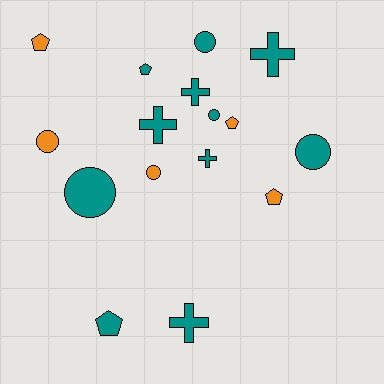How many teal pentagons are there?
There are 2 teal pentagons.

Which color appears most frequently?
Teal, with 11 objects.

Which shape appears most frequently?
Circle, with 6 objects.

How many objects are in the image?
There are 16 objects.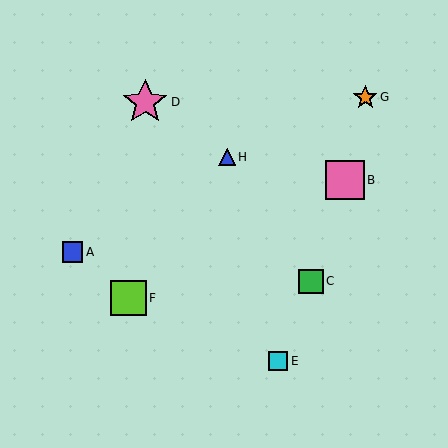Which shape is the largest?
The pink star (labeled D) is the largest.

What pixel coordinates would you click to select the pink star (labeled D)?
Click at (145, 102) to select the pink star D.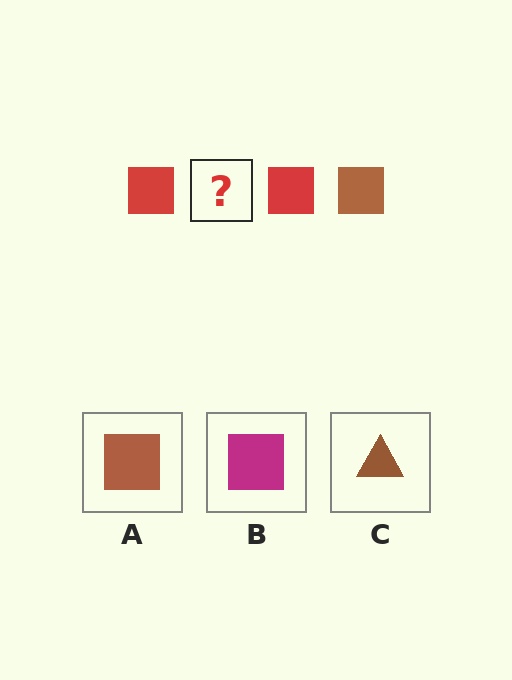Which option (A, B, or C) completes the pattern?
A.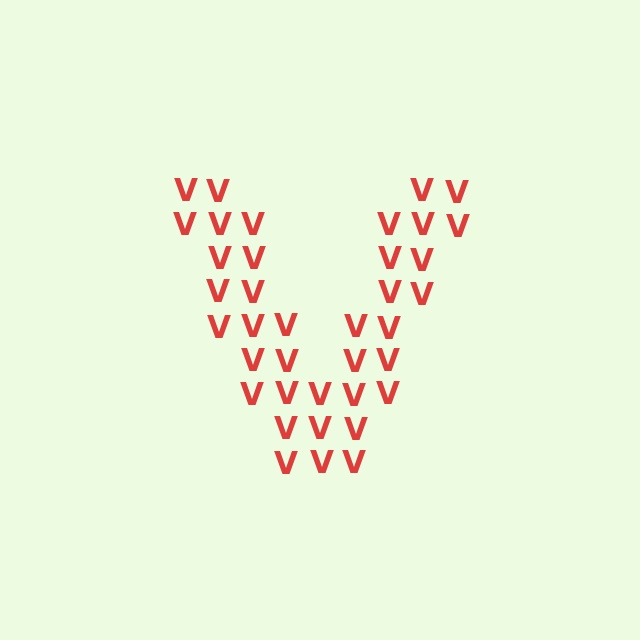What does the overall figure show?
The overall figure shows the letter V.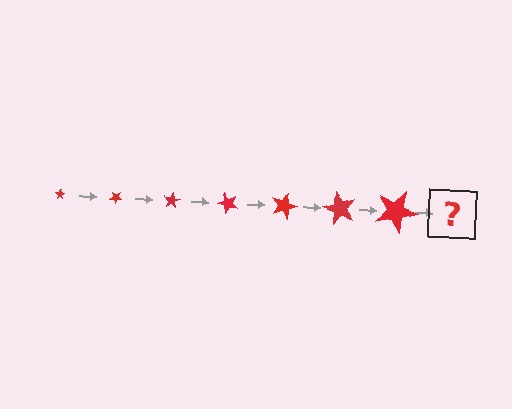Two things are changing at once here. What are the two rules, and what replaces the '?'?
The two rules are that the star grows larger each step and it rotates 40 degrees each step. The '?' should be a star, larger than the previous one and rotated 280 degrees from the start.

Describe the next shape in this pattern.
It should be a star, larger than the previous one and rotated 280 degrees from the start.